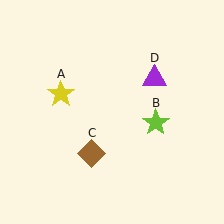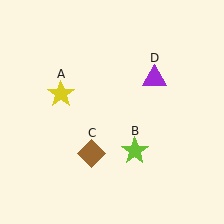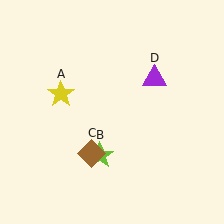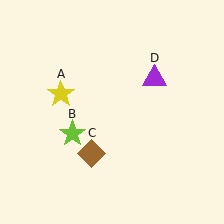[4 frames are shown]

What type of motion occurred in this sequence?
The lime star (object B) rotated clockwise around the center of the scene.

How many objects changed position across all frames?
1 object changed position: lime star (object B).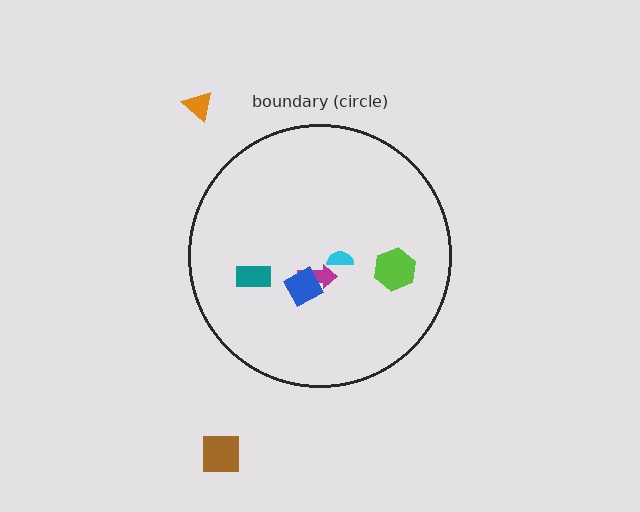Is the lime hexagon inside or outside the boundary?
Inside.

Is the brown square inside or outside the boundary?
Outside.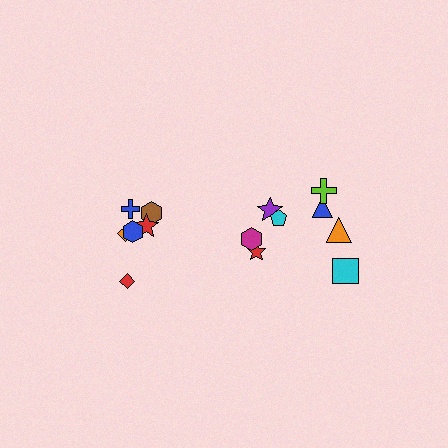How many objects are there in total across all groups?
There are 14 objects.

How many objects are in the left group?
There are 6 objects.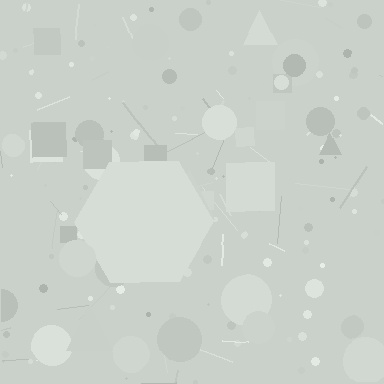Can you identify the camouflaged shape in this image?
The camouflaged shape is a hexagon.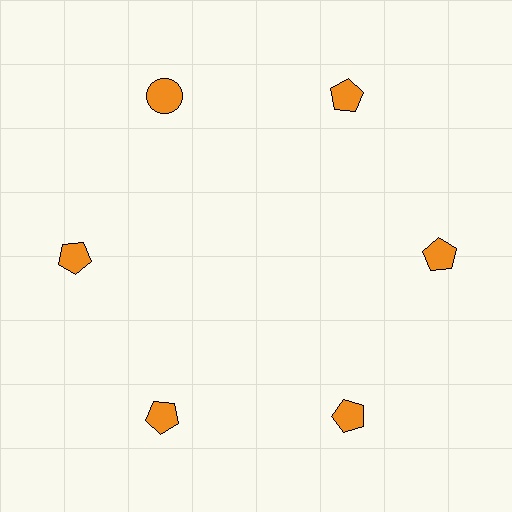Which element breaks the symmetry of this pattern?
The orange circle at roughly the 11 o'clock position breaks the symmetry. All other shapes are orange pentagons.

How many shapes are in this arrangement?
There are 6 shapes arranged in a ring pattern.